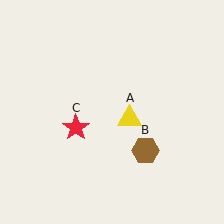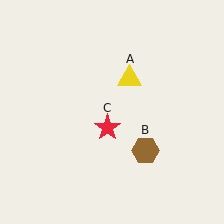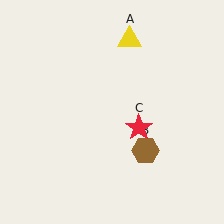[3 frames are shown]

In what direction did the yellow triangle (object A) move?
The yellow triangle (object A) moved up.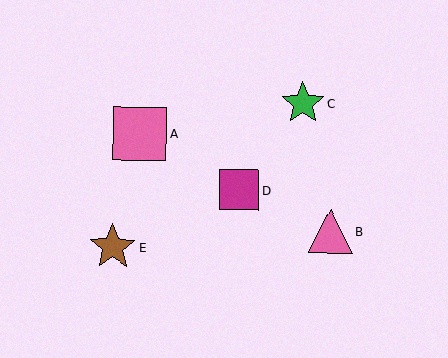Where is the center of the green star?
The center of the green star is at (303, 103).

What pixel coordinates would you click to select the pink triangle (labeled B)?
Click at (331, 231) to select the pink triangle B.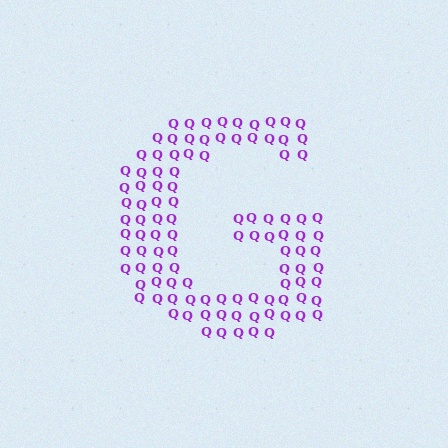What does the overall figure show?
The overall figure shows the letter G.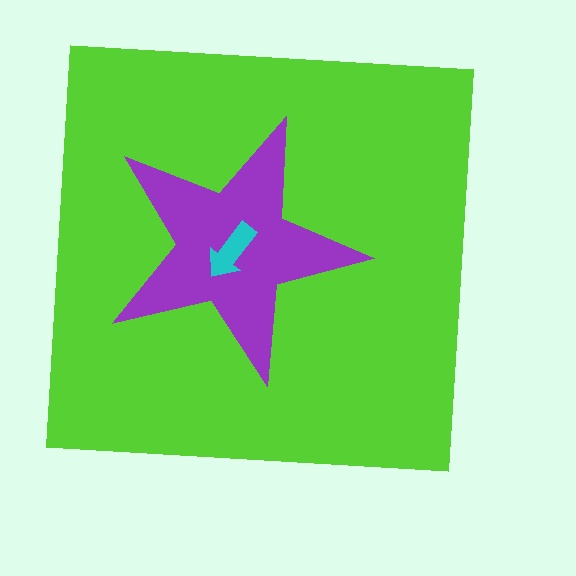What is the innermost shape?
The cyan arrow.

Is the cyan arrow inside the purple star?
Yes.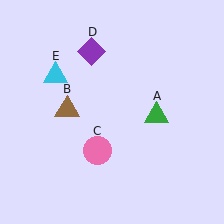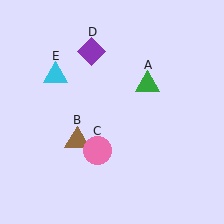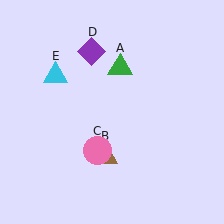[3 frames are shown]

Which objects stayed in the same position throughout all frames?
Pink circle (object C) and purple diamond (object D) and cyan triangle (object E) remained stationary.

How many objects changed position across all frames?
2 objects changed position: green triangle (object A), brown triangle (object B).